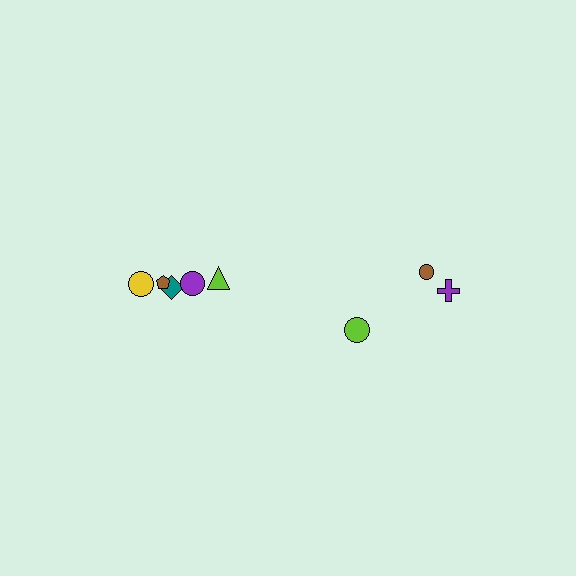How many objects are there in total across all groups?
There are 8 objects.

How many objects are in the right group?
There are 3 objects.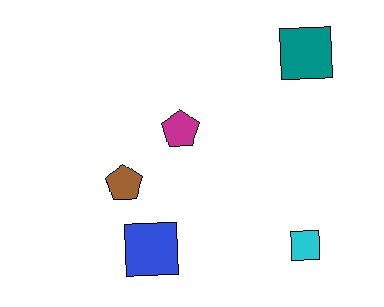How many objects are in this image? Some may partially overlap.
There are 5 objects.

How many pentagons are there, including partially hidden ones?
There are 2 pentagons.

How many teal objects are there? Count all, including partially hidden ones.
There is 1 teal object.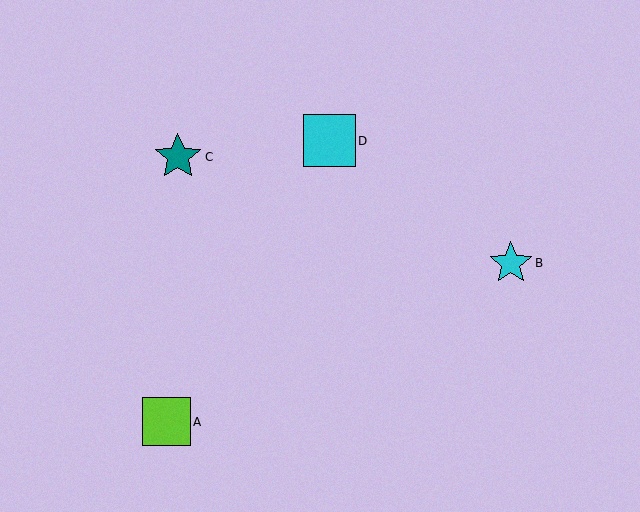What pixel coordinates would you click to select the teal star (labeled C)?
Click at (178, 157) to select the teal star C.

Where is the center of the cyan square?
The center of the cyan square is at (329, 141).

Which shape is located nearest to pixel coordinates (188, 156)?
The teal star (labeled C) at (178, 157) is nearest to that location.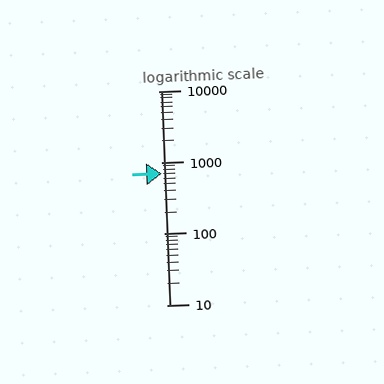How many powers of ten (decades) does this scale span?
The scale spans 3 decades, from 10 to 10000.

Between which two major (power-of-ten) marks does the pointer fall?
The pointer is between 100 and 1000.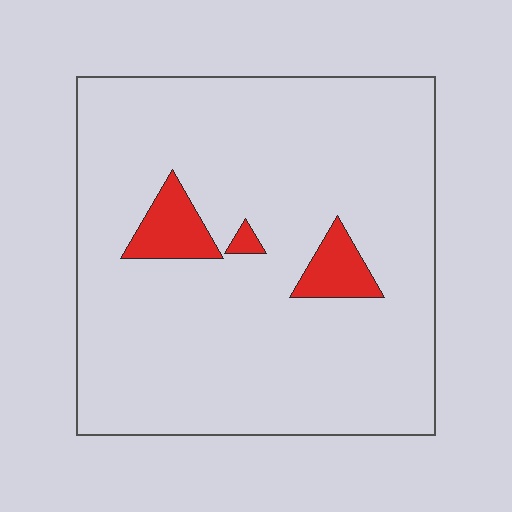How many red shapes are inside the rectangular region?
3.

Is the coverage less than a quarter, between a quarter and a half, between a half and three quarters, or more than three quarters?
Less than a quarter.